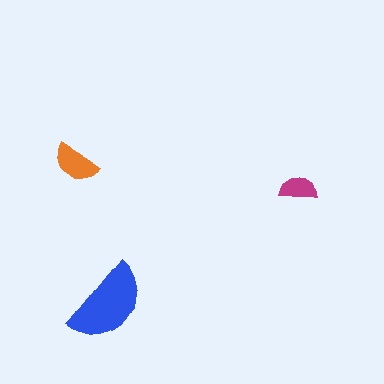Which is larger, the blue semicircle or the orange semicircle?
The blue one.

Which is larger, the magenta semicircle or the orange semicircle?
The orange one.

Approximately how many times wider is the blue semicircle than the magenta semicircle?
About 2 times wider.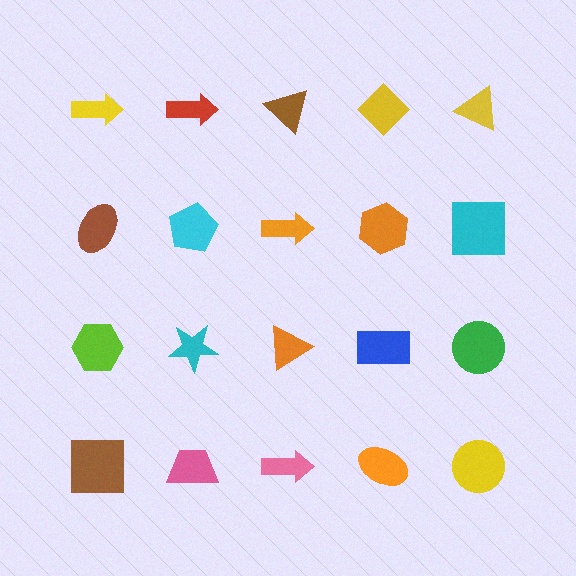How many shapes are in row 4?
5 shapes.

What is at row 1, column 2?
A red arrow.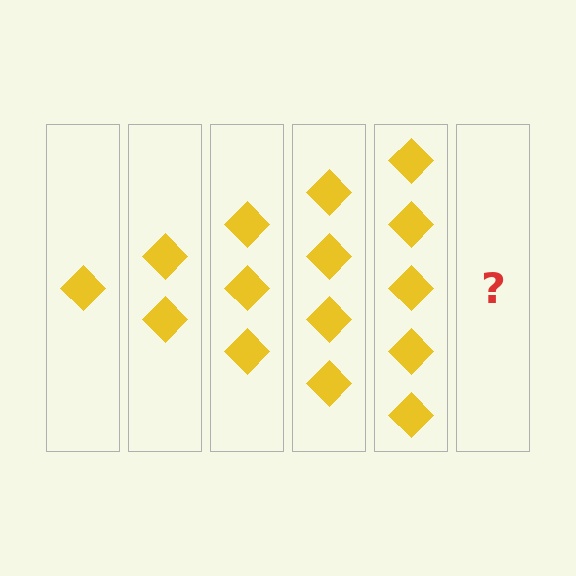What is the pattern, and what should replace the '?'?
The pattern is that each step adds one more diamond. The '?' should be 6 diamonds.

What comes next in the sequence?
The next element should be 6 diamonds.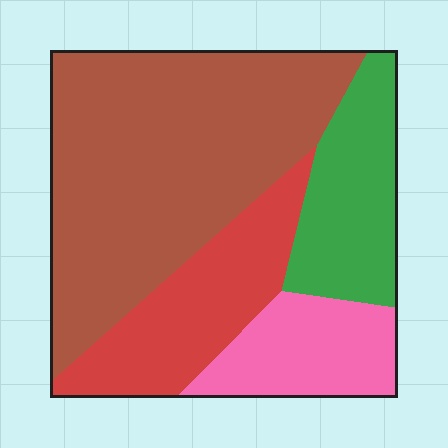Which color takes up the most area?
Brown, at roughly 50%.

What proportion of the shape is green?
Green takes up between a sixth and a third of the shape.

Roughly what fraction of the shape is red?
Red takes up less than a quarter of the shape.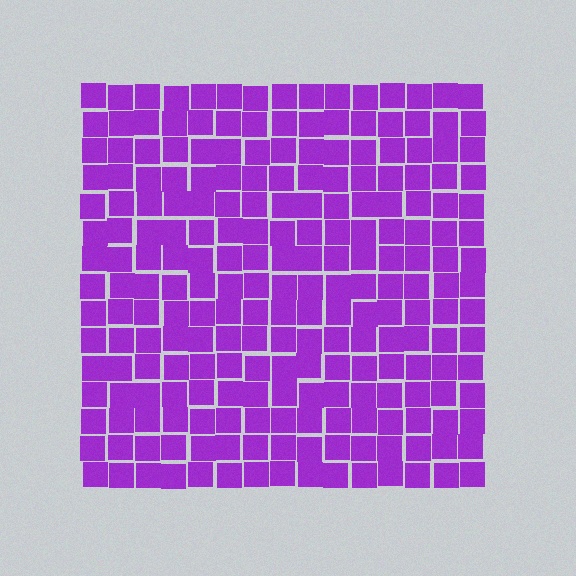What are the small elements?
The small elements are squares.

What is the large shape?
The large shape is a square.